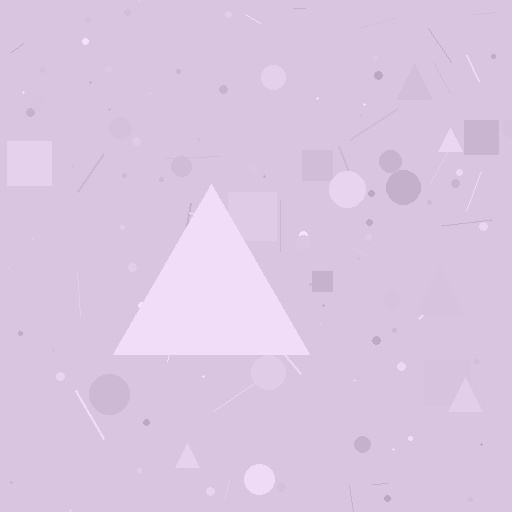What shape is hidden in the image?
A triangle is hidden in the image.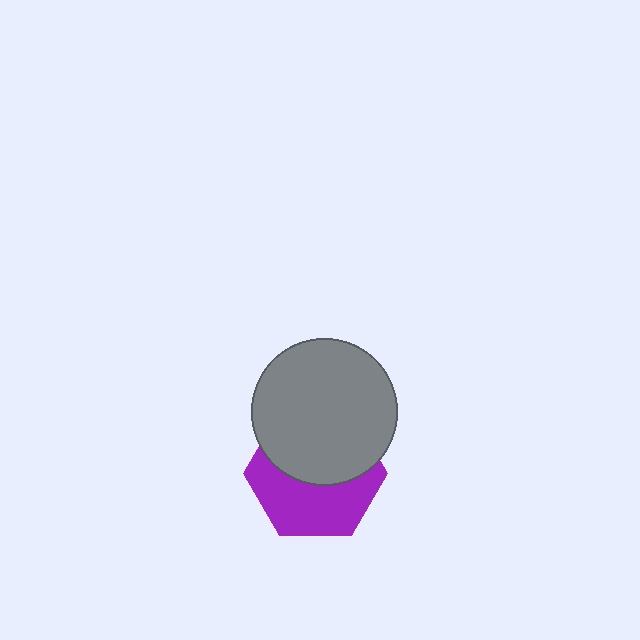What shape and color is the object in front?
The object in front is a gray circle.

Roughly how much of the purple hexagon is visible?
About half of it is visible (roughly 50%).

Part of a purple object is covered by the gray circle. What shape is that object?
It is a hexagon.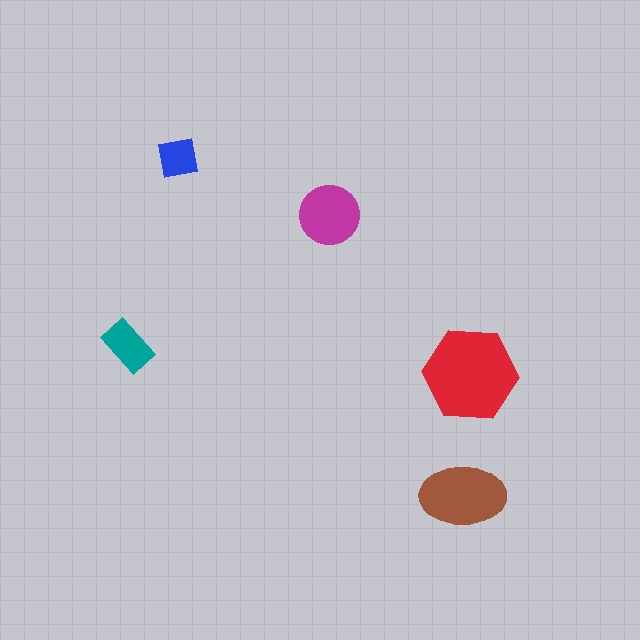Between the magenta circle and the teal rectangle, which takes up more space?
The magenta circle.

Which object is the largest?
The red hexagon.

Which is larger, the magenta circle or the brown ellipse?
The brown ellipse.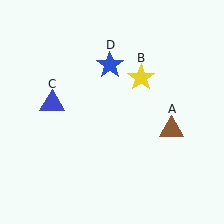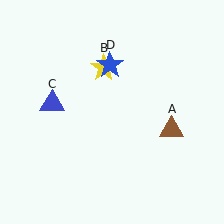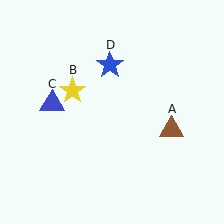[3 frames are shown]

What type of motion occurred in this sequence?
The yellow star (object B) rotated counterclockwise around the center of the scene.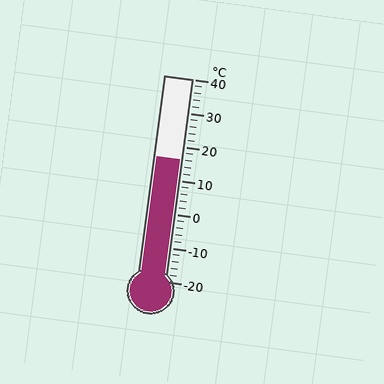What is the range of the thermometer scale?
The thermometer scale ranges from -20°C to 40°C.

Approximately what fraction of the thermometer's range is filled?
The thermometer is filled to approximately 60% of its range.